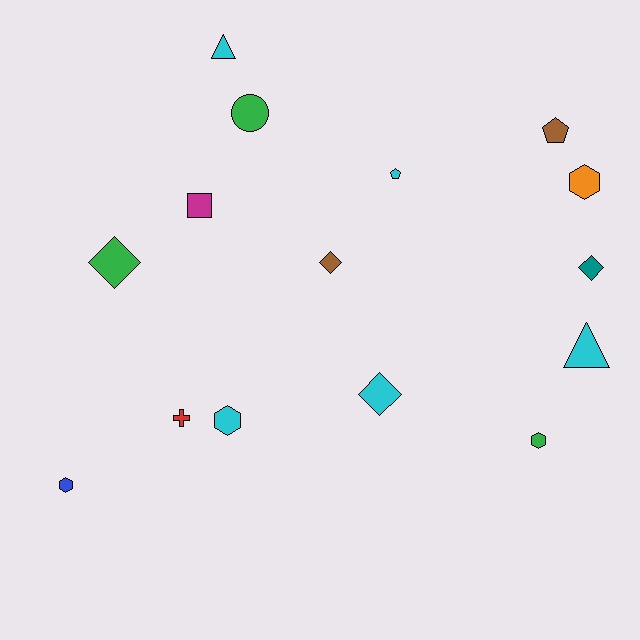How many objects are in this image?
There are 15 objects.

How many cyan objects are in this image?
There are 5 cyan objects.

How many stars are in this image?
There are no stars.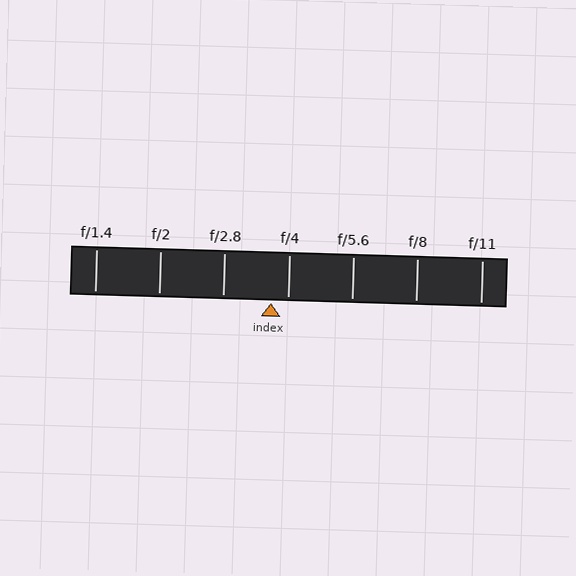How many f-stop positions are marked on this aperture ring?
There are 7 f-stop positions marked.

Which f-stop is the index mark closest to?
The index mark is closest to f/4.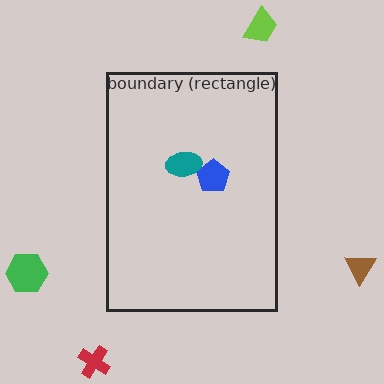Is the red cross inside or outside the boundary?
Outside.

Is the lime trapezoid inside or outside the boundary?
Outside.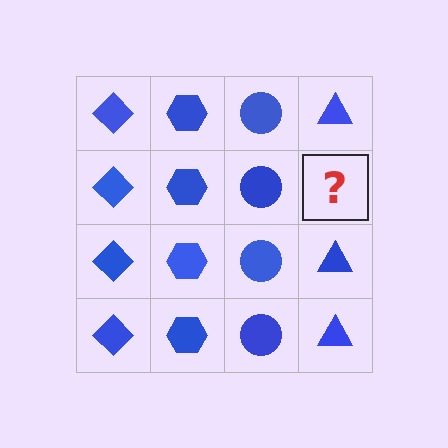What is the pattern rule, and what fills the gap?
The rule is that each column has a consistent shape. The gap should be filled with a blue triangle.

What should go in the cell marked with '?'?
The missing cell should contain a blue triangle.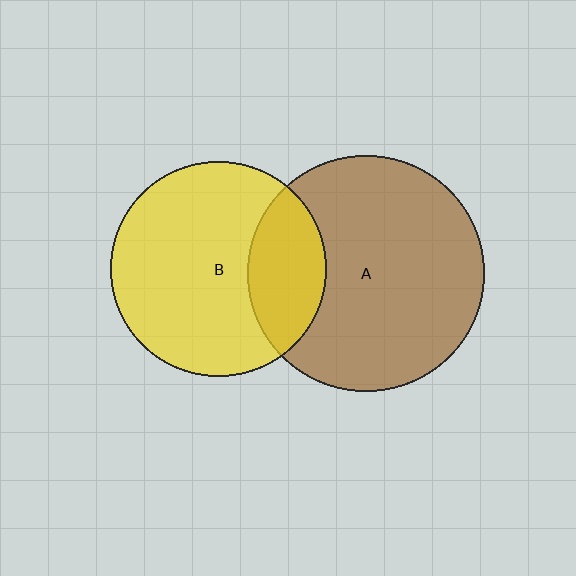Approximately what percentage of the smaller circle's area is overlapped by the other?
Approximately 25%.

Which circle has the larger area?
Circle A (brown).